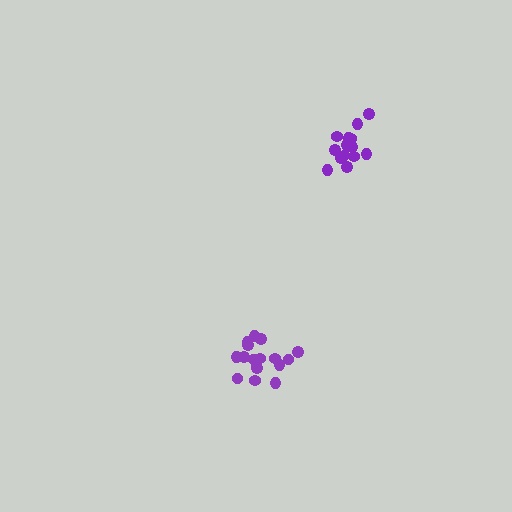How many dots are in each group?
Group 1: 17 dots, Group 2: 14 dots (31 total).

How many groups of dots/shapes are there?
There are 2 groups.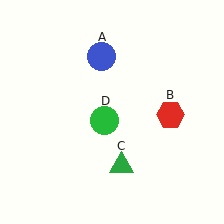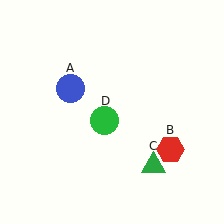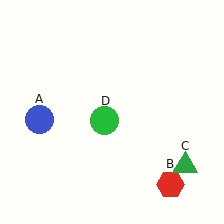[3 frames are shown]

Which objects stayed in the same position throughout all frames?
Green circle (object D) remained stationary.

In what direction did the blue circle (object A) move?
The blue circle (object A) moved down and to the left.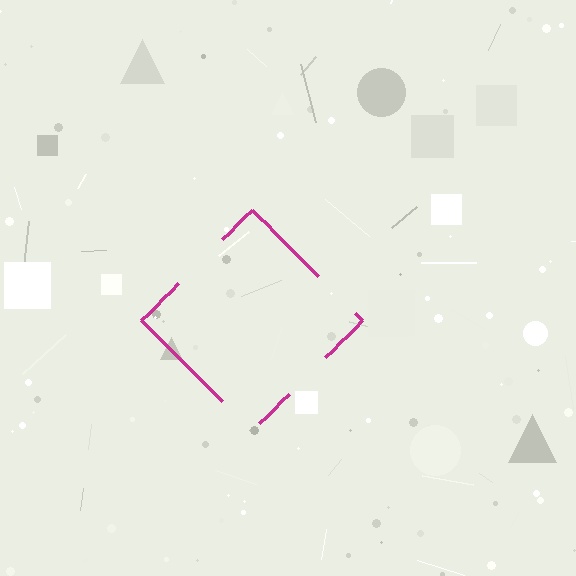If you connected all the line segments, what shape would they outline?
They would outline a diamond.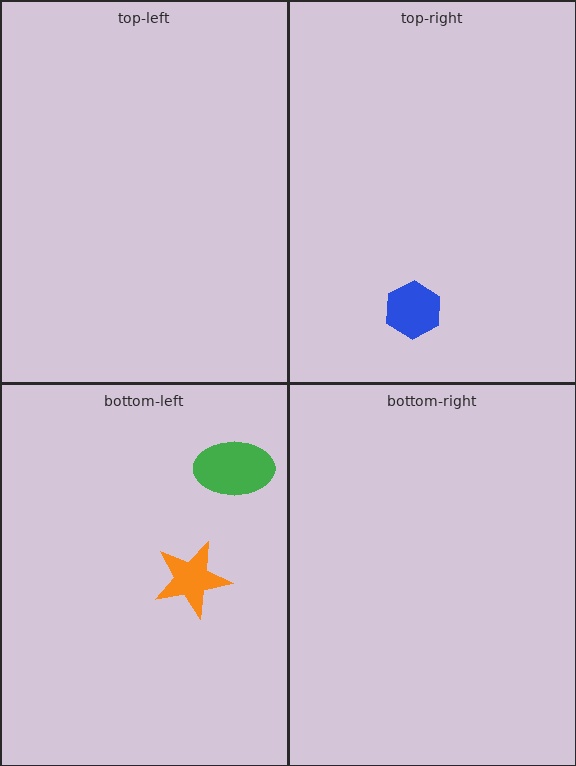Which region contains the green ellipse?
The bottom-left region.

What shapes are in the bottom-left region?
The orange star, the green ellipse.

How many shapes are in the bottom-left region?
2.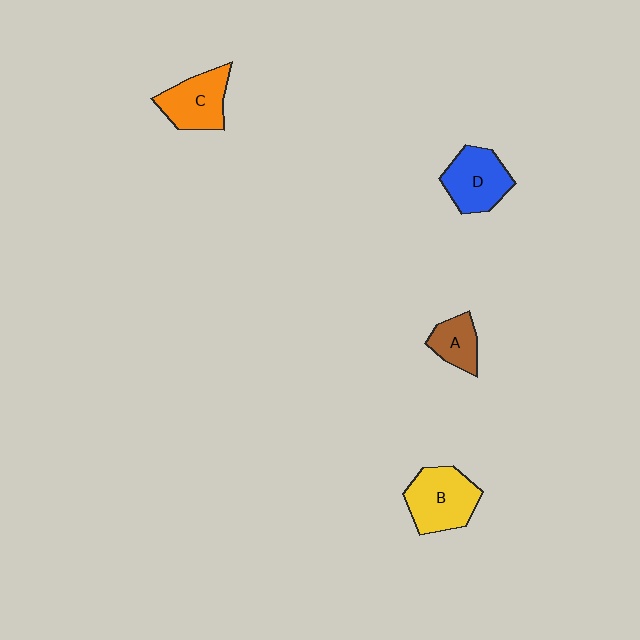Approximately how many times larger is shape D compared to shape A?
Approximately 1.6 times.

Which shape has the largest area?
Shape B (yellow).